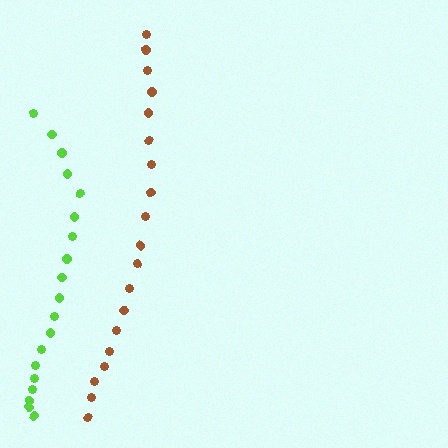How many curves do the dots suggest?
There are 2 distinct paths.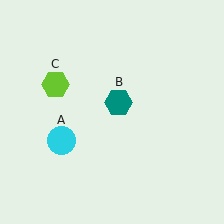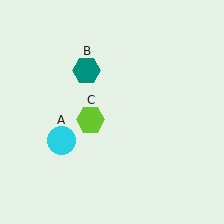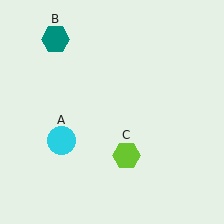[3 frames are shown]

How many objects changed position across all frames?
2 objects changed position: teal hexagon (object B), lime hexagon (object C).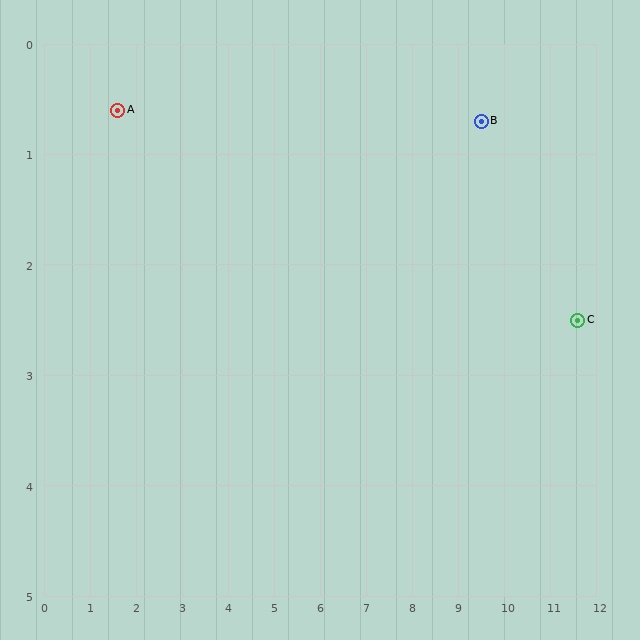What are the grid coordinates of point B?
Point B is at approximately (9.5, 0.7).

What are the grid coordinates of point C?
Point C is at approximately (11.6, 2.5).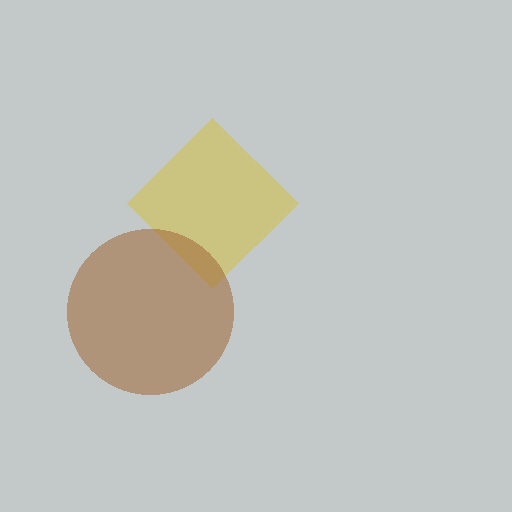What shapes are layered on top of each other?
The layered shapes are: a yellow diamond, a brown circle.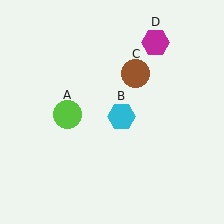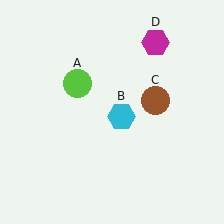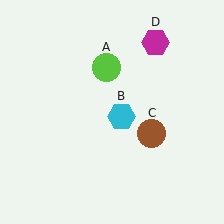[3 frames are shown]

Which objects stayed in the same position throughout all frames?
Cyan hexagon (object B) and magenta hexagon (object D) remained stationary.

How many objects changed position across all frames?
2 objects changed position: lime circle (object A), brown circle (object C).